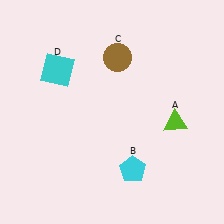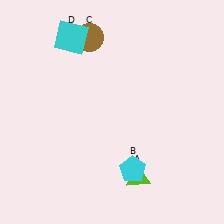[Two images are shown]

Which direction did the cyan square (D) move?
The cyan square (D) moved up.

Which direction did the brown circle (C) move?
The brown circle (C) moved left.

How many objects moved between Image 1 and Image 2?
3 objects moved between the two images.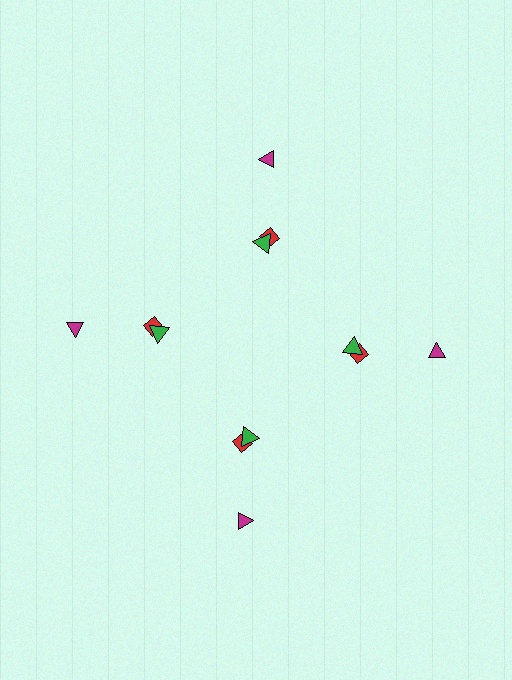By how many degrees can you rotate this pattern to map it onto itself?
The pattern maps onto itself every 90 degrees of rotation.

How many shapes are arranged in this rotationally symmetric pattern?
There are 12 shapes, arranged in 4 groups of 3.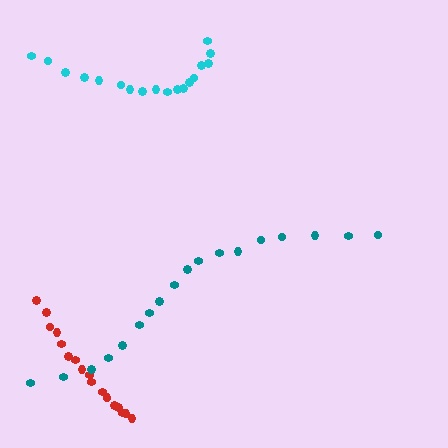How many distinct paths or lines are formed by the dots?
There are 3 distinct paths.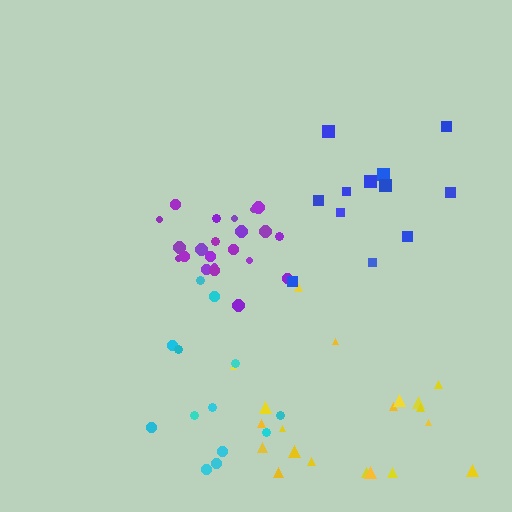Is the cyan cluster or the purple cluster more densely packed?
Purple.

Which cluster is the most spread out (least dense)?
Cyan.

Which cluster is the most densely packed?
Purple.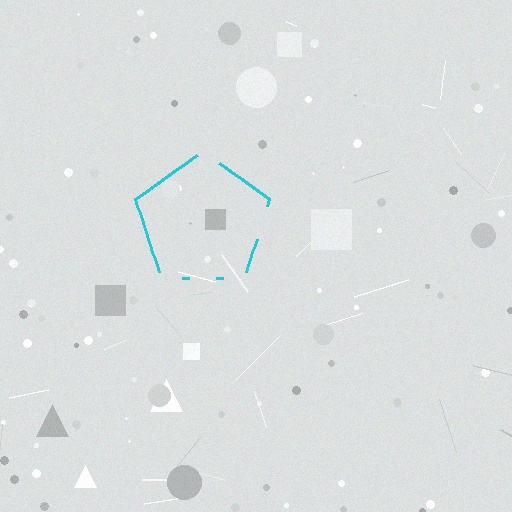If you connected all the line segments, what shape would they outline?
They would outline a pentagon.